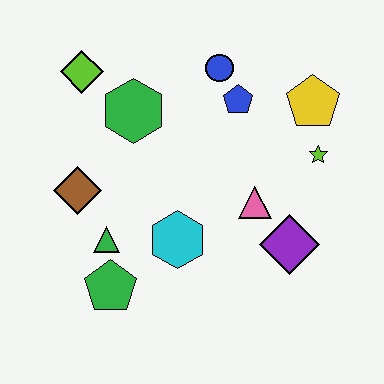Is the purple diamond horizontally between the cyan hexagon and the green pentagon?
No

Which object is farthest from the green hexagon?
The purple diamond is farthest from the green hexagon.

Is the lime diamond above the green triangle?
Yes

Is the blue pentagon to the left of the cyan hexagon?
No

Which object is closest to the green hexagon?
The lime diamond is closest to the green hexagon.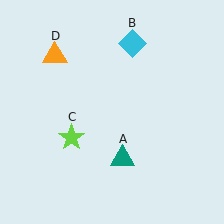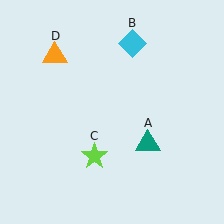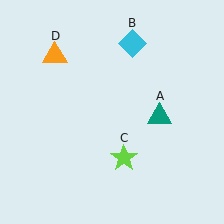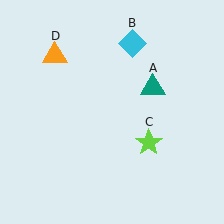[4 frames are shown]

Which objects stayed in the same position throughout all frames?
Cyan diamond (object B) and orange triangle (object D) remained stationary.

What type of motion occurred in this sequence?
The teal triangle (object A), lime star (object C) rotated counterclockwise around the center of the scene.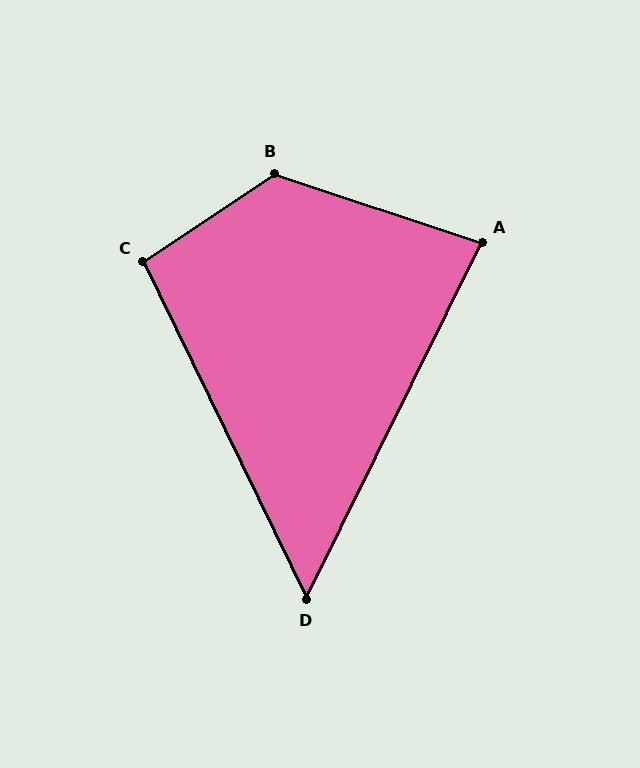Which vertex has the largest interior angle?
B, at approximately 128 degrees.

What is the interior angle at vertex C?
Approximately 98 degrees (obtuse).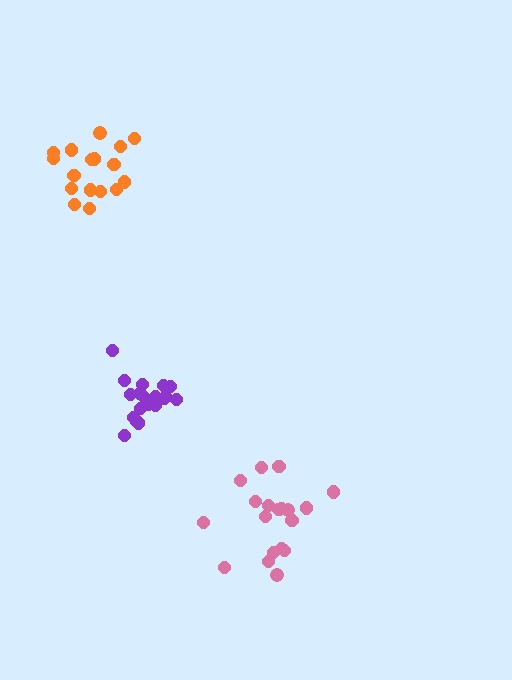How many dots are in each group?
Group 1: 19 dots, Group 2: 19 dots, Group 3: 17 dots (55 total).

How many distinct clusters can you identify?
There are 3 distinct clusters.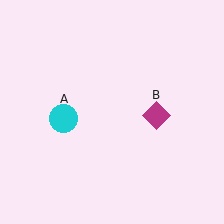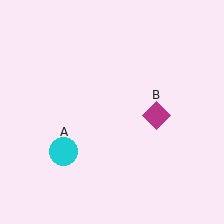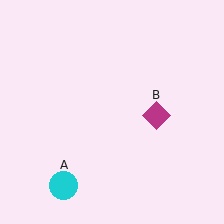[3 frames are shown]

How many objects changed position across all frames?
1 object changed position: cyan circle (object A).